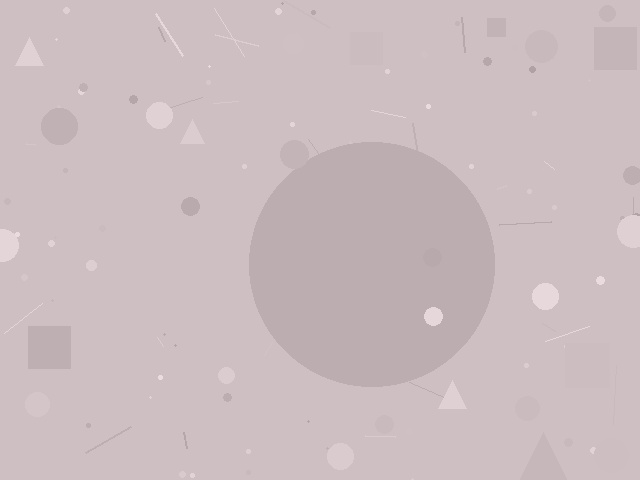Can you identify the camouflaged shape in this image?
The camouflaged shape is a circle.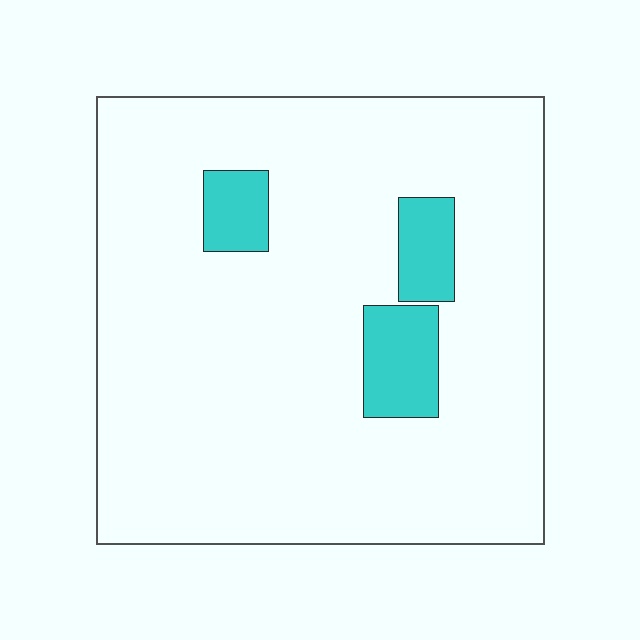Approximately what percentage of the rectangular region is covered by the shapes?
Approximately 10%.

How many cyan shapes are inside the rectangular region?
3.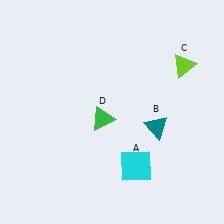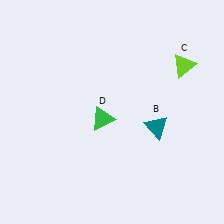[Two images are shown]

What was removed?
The cyan square (A) was removed in Image 2.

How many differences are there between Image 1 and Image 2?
There is 1 difference between the two images.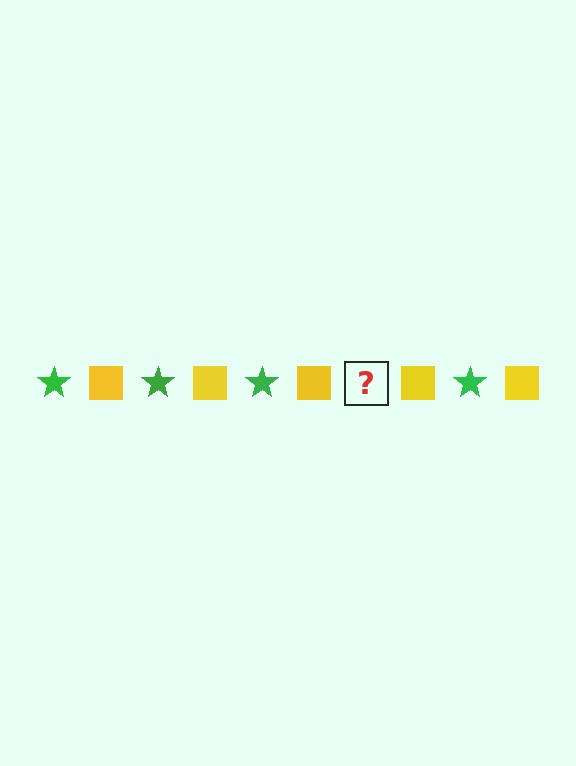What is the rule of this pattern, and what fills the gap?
The rule is that the pattern alternates between green star and yellow square. The gap should be filled with a green star.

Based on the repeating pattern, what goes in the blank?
The blank should be a green star.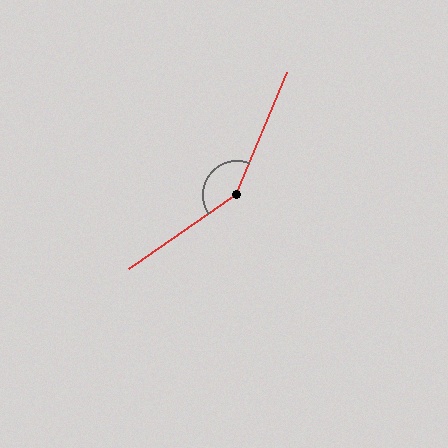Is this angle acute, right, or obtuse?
It is obtuse.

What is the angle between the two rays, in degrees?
Approximately 147 degrees.